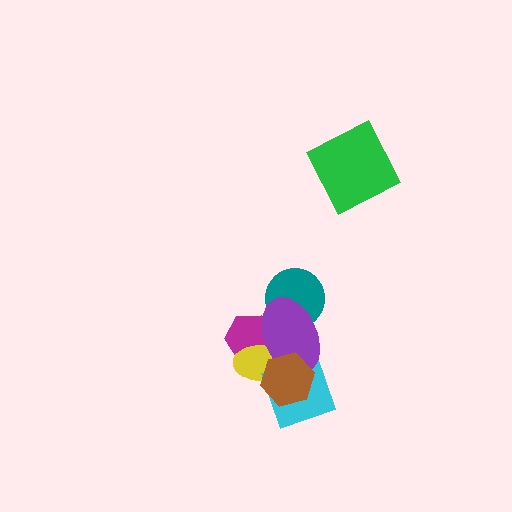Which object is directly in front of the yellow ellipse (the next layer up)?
The cyan diamond is directly in front of the yellow ellipse.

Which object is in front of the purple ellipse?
The brown hexagon is in front of the purple ellipse.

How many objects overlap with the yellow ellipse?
4 objects overlap with the yellow ellipse.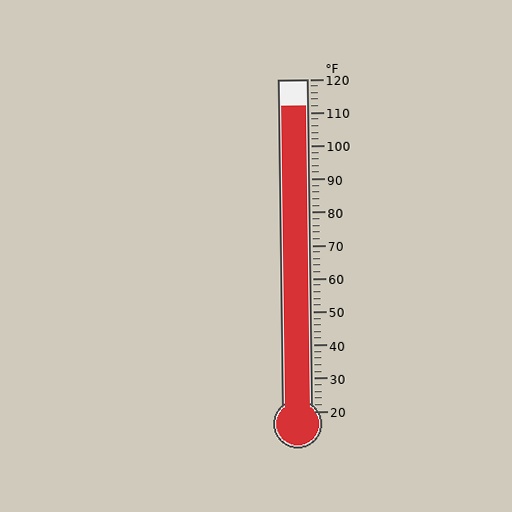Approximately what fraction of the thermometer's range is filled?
The thermometer is filled to approximately 90% of its range.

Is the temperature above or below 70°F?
The temperature is above 70°F.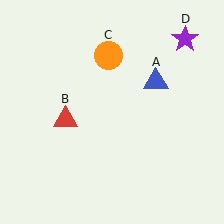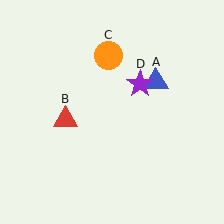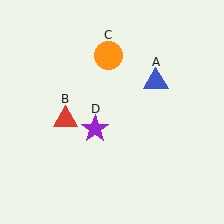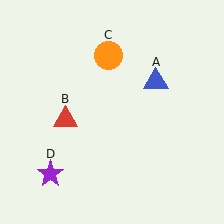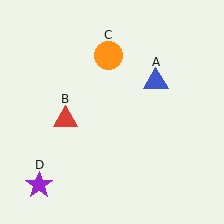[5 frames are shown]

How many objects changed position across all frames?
1 object changed position: purple star (object D).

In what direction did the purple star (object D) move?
The purple star (object D) moved down and to the left.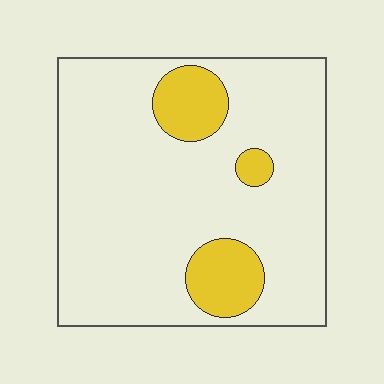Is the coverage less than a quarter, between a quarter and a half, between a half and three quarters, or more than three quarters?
Less than a quarter.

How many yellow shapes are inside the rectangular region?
3.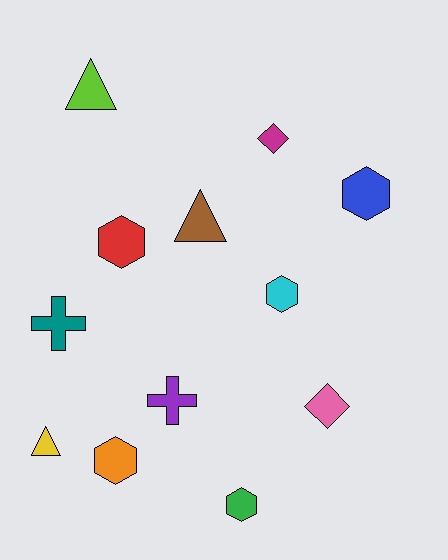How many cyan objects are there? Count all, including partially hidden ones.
There is 1 cyan object.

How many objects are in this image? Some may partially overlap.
There are 12 objects.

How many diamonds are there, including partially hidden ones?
There are 2 diamonds.